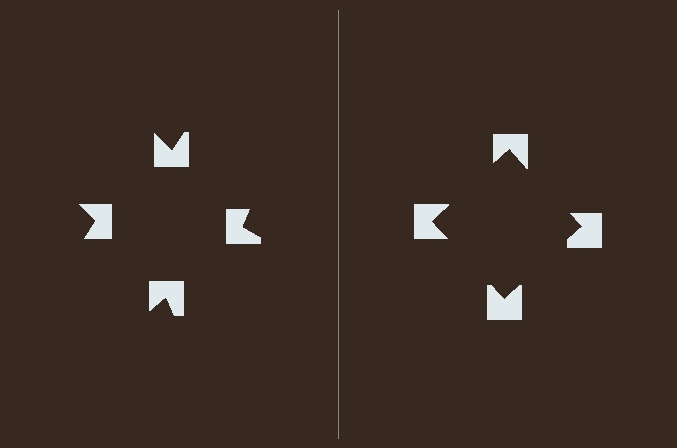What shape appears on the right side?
An illusory square.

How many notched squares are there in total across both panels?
8 — 4 on each side.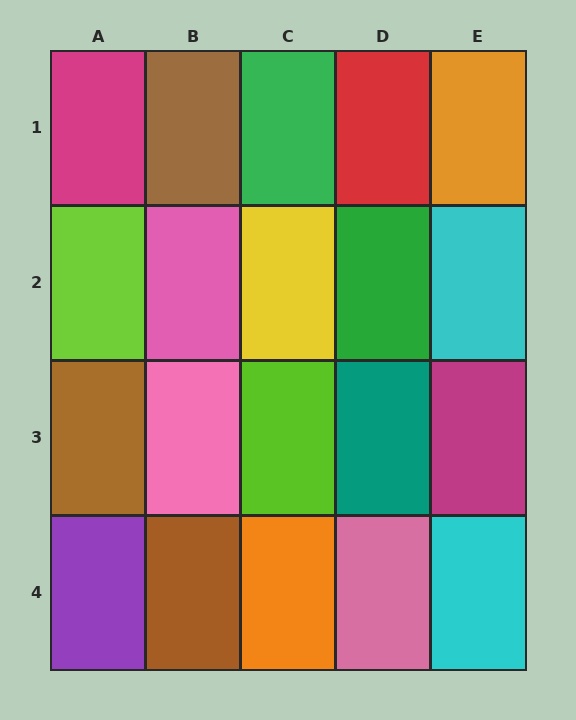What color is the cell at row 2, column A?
Lime.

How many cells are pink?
3 cells are pink.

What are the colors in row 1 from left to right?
Magenta, brown, green, red, orange.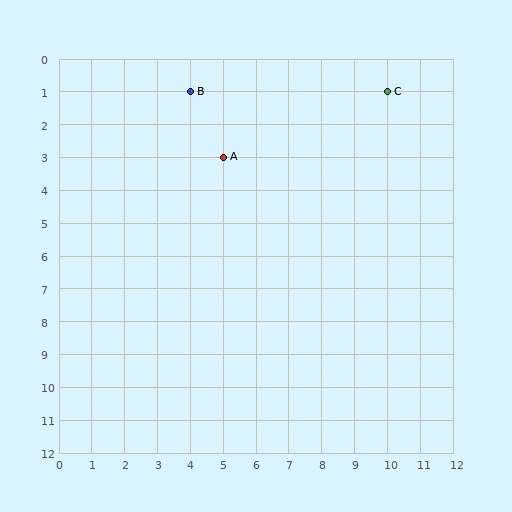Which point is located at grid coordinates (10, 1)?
Point C is at (10, 1).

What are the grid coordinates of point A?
Point A is at grid coordinates (5, 3).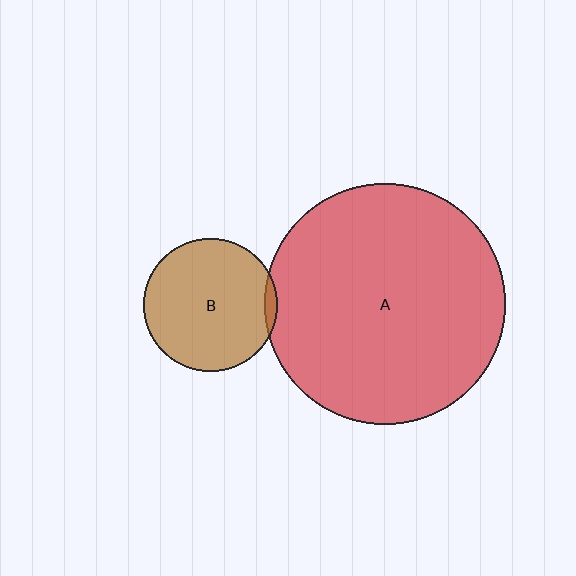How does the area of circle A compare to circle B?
Approximately 3.2 times.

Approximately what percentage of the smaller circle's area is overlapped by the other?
Approximately 5%.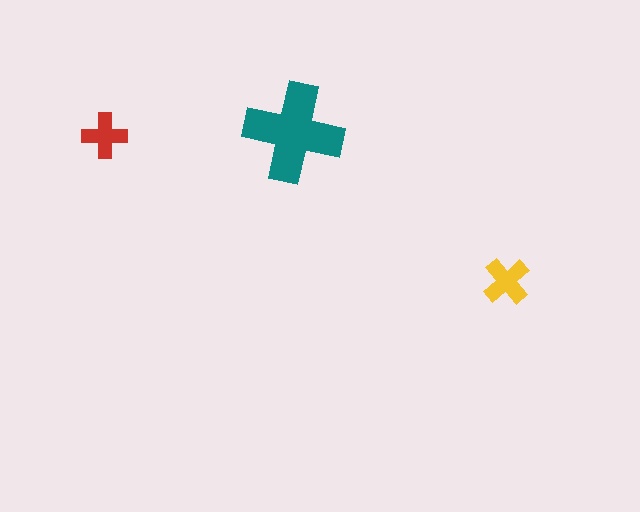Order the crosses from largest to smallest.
the teal one, the yellow one, the red one.